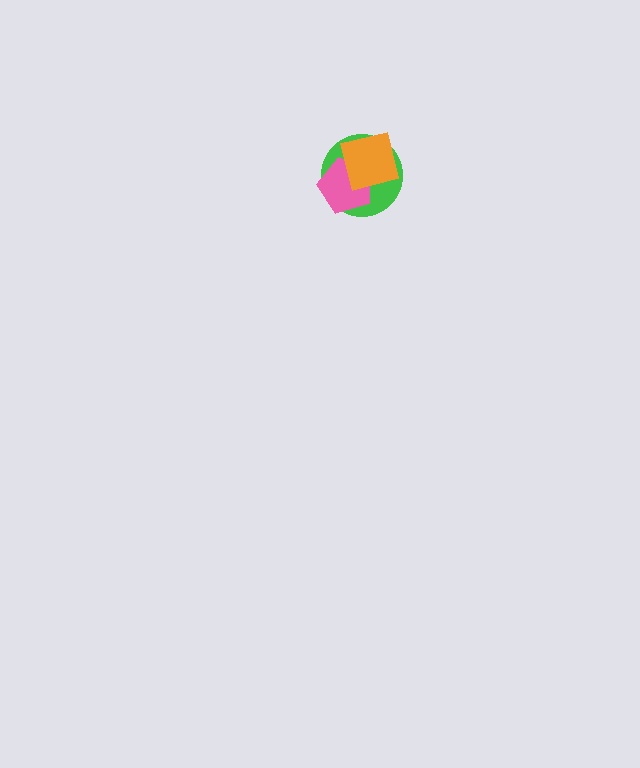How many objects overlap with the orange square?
2 objects overlap with the orange square.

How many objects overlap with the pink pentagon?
2 objects overlap with the pink pentagon.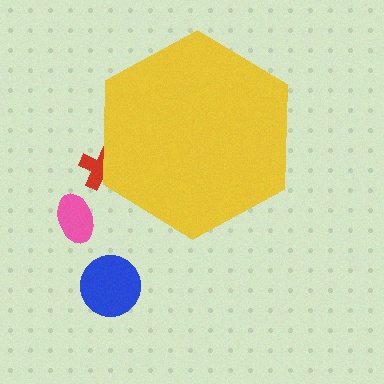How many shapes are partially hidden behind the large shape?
1 shape is partially hidden.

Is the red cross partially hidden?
Yes, the red cross is partially hidden behind the yellow hexagon.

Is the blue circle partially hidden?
No, the blue circle is fully visible.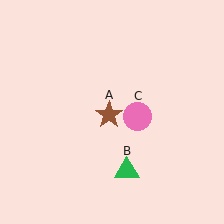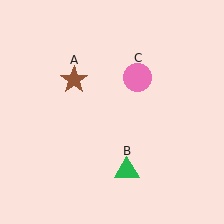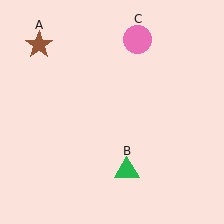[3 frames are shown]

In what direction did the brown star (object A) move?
The brown star (object A) moved up and to the left.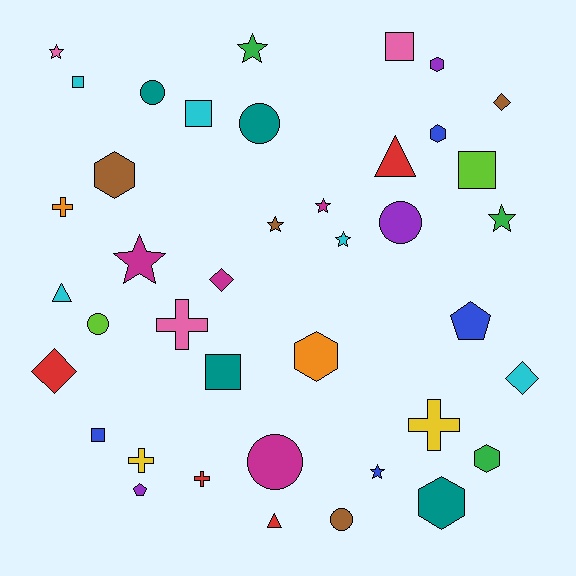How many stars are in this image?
There are 8 stars.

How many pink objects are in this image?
There are 3 pink objects.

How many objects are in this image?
There are 40 objects.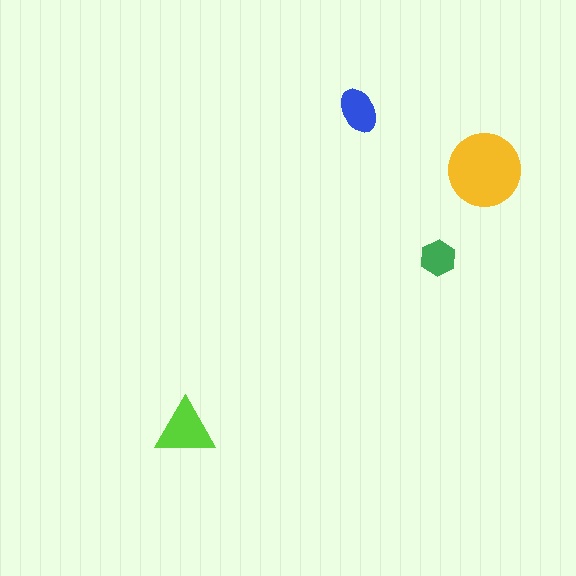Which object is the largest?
The yellow circle.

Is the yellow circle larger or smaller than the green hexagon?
Larger.